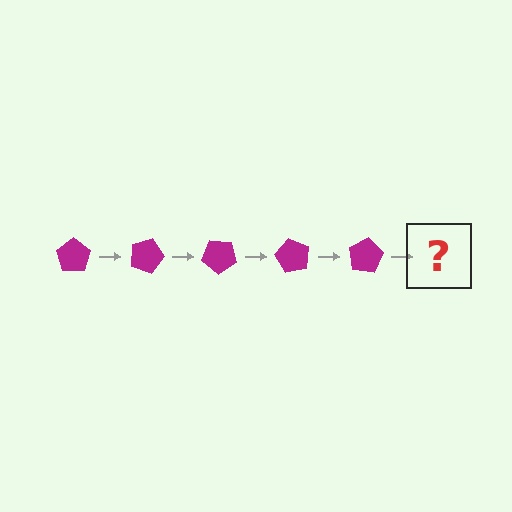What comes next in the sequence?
The next element should be a magenta pentagon rotated 100 degrees.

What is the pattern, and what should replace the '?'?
The pattern is that the pentagon rotates 20 degrees each step. The '?' should be a magenta pentagon rotated 100 degrees.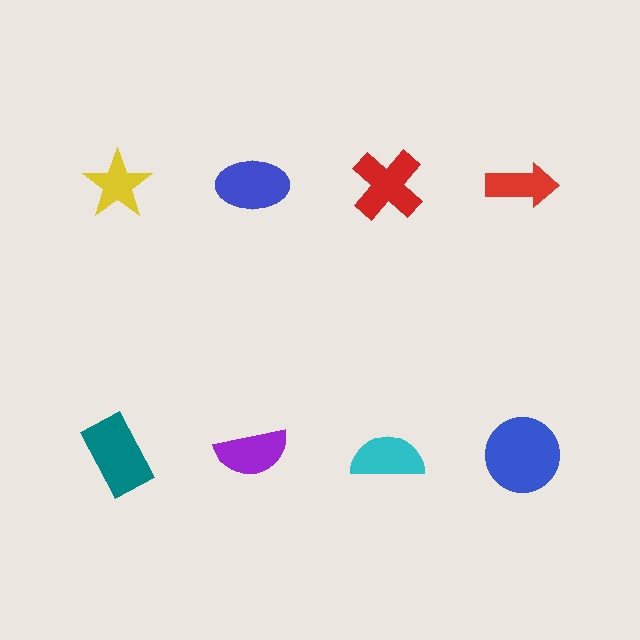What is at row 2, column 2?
A purple semicircle.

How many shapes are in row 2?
4 shapes.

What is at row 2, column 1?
A teal rectangle.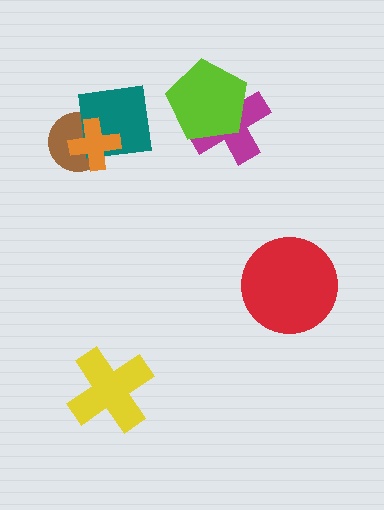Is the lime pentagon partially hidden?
No, no other shape covers it.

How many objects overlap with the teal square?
2 objects overlap with the teal square.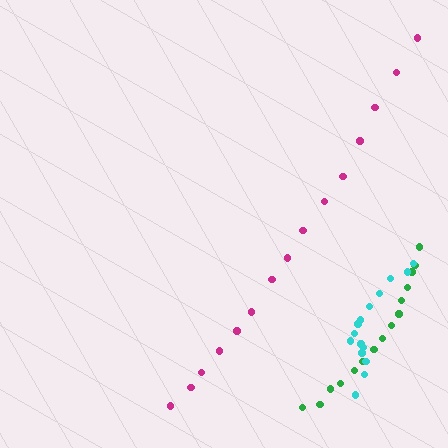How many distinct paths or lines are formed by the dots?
There are 3 distinct paths.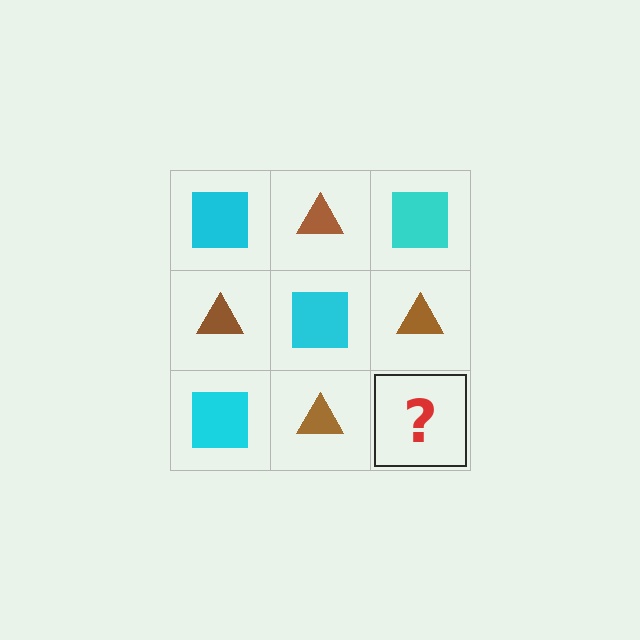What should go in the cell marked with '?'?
The missing cell should contain a cyan square.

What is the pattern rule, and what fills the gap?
The rule is that it alternates cyan square and brown triangle in a checkerboard pattern. The gap should be filled with a cyan square.